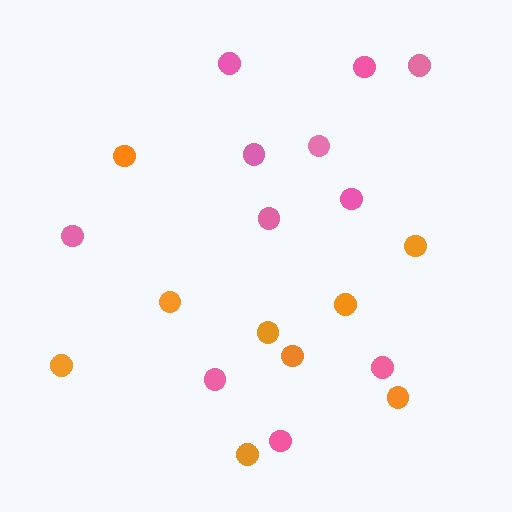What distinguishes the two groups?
There are 2 groups: one group of orange circles (9) and one group of pink circles (11).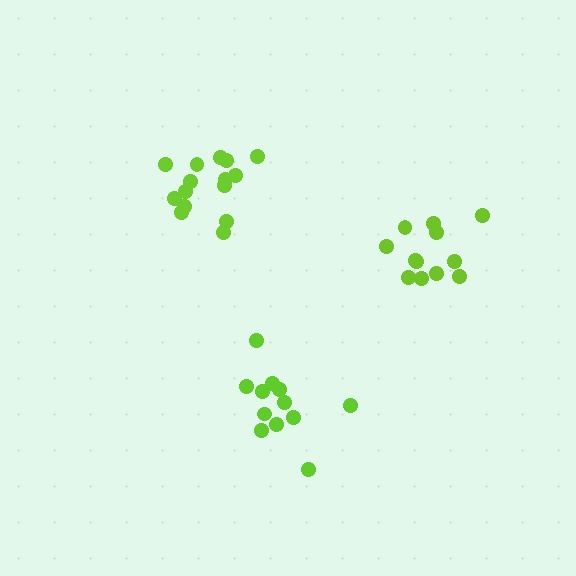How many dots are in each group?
Group 1: 15 dots, Group 2: 12 dots, Group 3: 12 dots (39 total).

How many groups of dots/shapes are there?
There are 3 groups.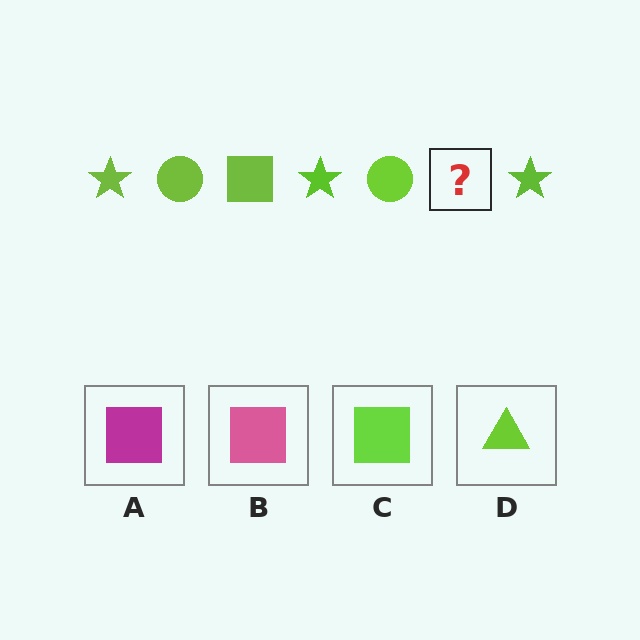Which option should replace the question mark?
Option C.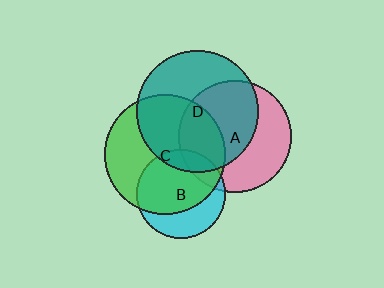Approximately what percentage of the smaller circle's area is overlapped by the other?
Approximately 55%.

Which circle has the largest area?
Circle D (teal).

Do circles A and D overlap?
Yes.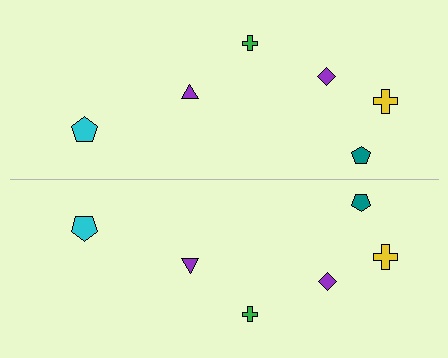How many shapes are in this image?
There are 12 shapes in this image.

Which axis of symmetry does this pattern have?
The pattern has a horizontal axis of symmetry running through the center of the image.